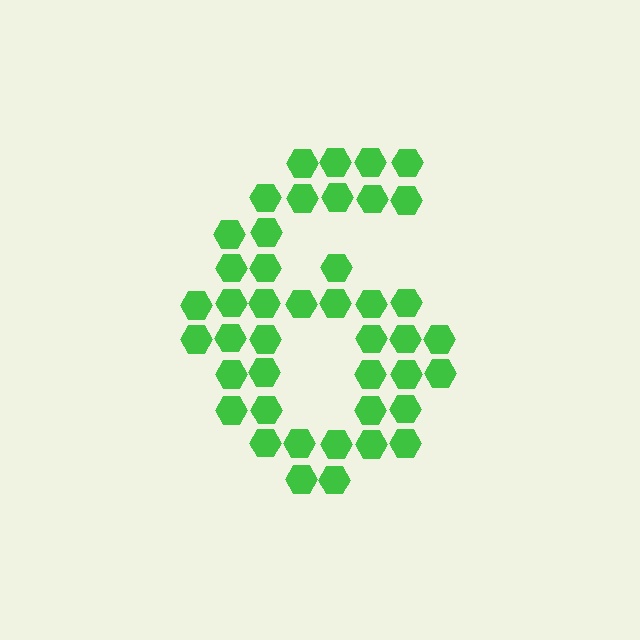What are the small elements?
The small elements are hexagons.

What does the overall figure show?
The overall figure shows the digit 6.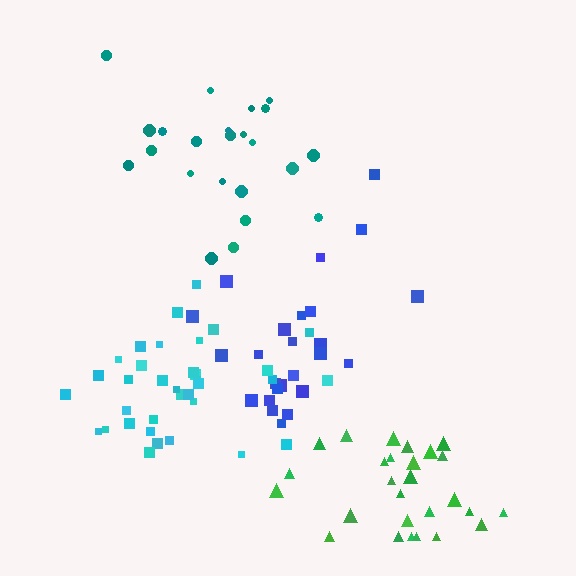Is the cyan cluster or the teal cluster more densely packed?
Cyan.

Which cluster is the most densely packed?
Green.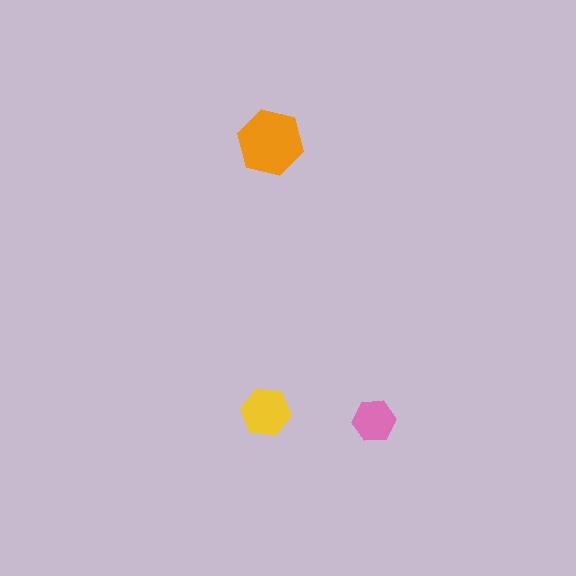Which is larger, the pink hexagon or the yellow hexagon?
The yellow one.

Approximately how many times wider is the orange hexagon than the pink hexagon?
About 1.5 times wider.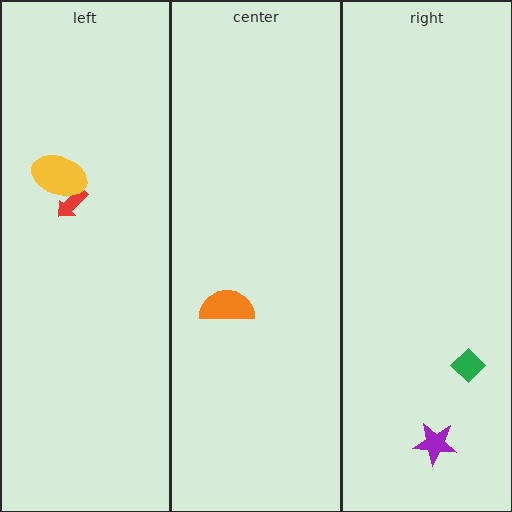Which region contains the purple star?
The right region.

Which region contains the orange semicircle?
The center region.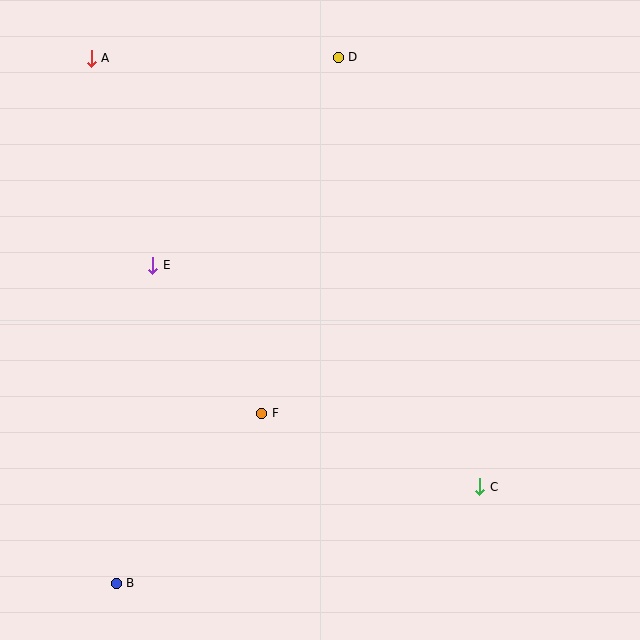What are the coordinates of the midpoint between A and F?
The midpoint between A and F is at (176, 236).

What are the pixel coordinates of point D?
Point D is at (338, 57).